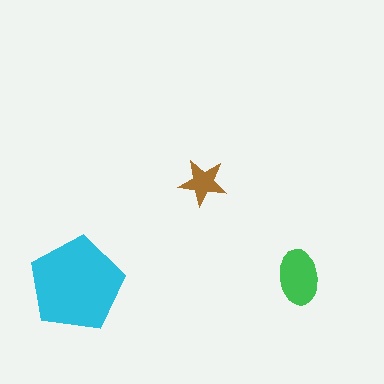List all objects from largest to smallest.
The cyan pentagon, the green ellipse, the brown star.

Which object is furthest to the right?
The green ellipse is rightmost.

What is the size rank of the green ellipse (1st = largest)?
2nd.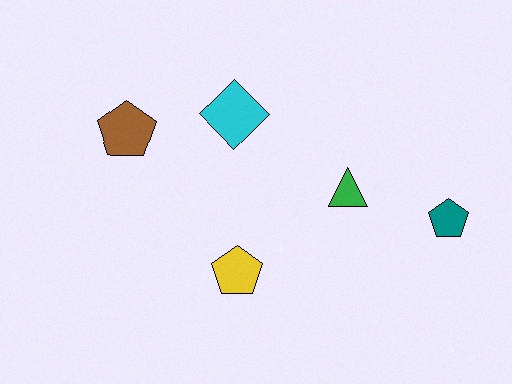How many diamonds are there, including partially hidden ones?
There is 1 diamond.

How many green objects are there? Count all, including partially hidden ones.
There is 1 green object.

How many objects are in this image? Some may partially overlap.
There are 5 objects.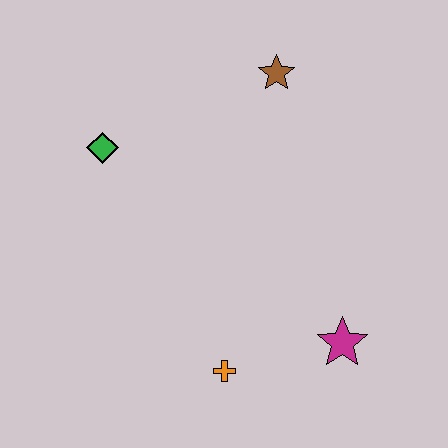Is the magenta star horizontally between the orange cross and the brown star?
No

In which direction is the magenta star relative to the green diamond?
The magenta star is to the right of the green diamond.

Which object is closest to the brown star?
The green diamond is closest to the brown star.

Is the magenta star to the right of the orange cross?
Yes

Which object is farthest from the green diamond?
The magenta star is farthest from the green diamond.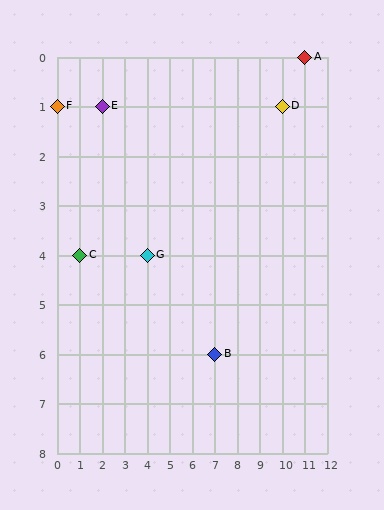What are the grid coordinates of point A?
Point A is at grid coordinates (11, 0).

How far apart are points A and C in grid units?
Points A and C are 10 columns and 4 rows apart (about 10.8 grid units diagonally).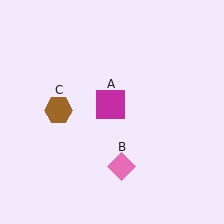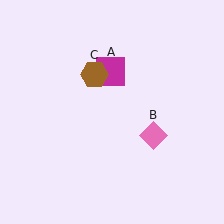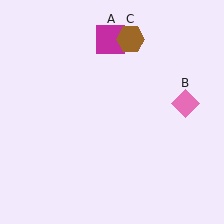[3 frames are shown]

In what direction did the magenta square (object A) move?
The magenta square (object A) moved up.